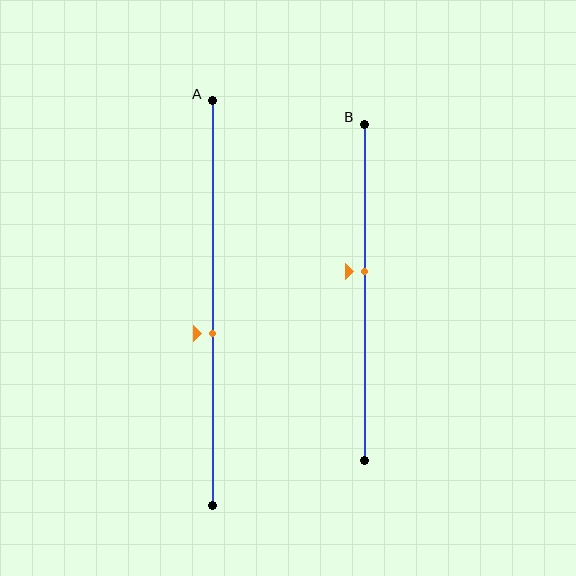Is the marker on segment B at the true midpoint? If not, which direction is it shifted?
No, the marker on segment B is shifted upward by about 6% of the segment length.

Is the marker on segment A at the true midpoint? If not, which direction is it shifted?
No, the marker on segment A is shifted downward by about 8% of the segment length.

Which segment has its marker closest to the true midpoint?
Segment B has its marker closest to the true midpoint.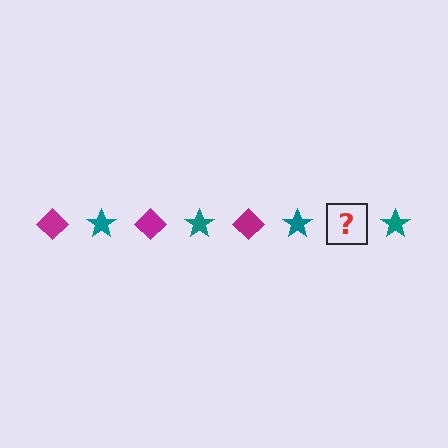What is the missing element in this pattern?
The missing element is a magenta diamond.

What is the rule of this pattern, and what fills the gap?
The rule is that the pattern alternates between magenta diamond and teal star. The gap should be filled with a magenta diamond.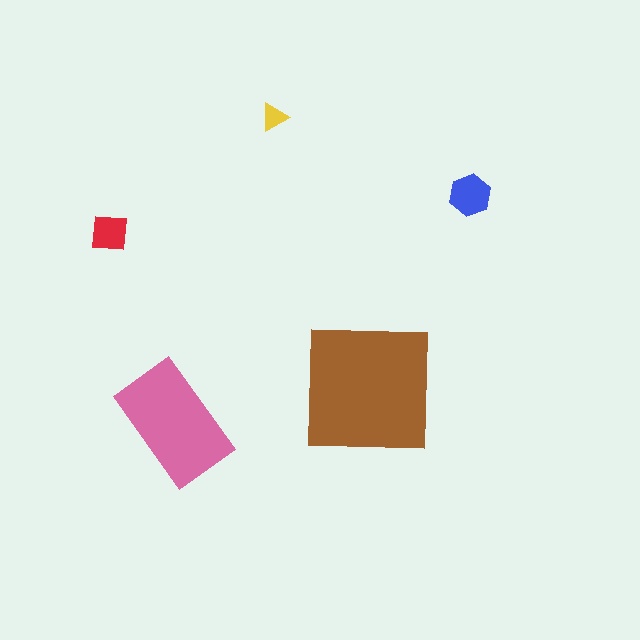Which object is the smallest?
The yellow triangle.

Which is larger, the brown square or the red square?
The brown square.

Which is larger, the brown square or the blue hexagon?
The brown square.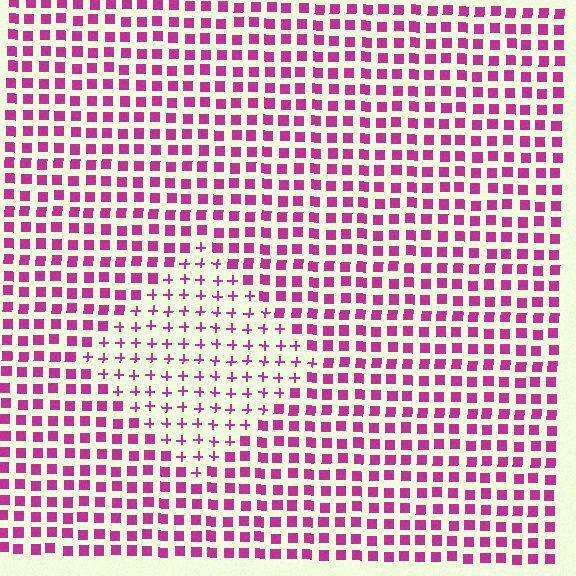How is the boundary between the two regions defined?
The boundary is defined by a change in element shape: plus signs inside vs. squares outside. All elements share the same color and spacing.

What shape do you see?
I see a diamond.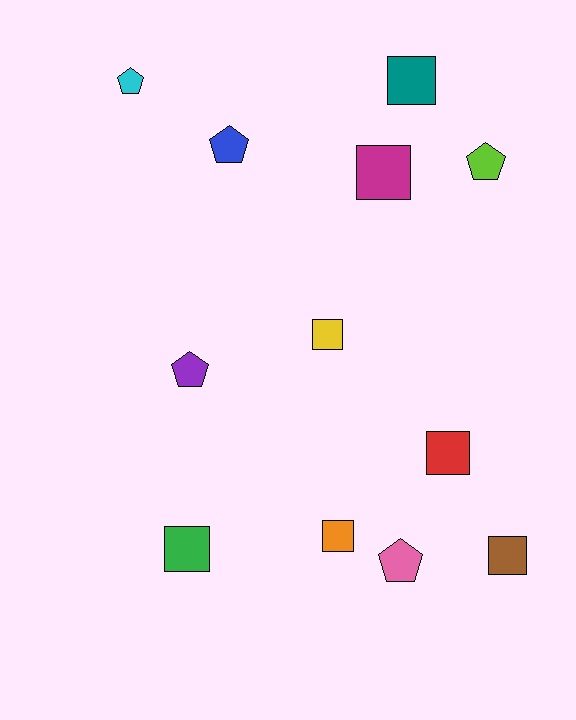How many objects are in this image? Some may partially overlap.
There are 12 objects.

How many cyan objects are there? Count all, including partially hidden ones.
There is 1 cyan object.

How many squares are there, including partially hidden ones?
There are 7 squares.